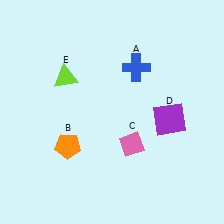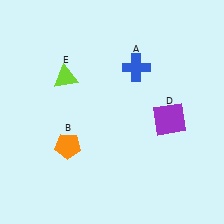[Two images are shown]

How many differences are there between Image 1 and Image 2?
There is 1 difference between the two images.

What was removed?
The pink diamond (C) was removed in Image 2.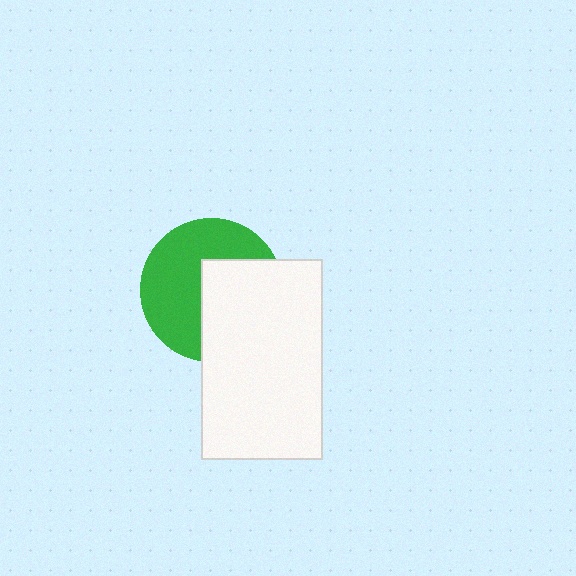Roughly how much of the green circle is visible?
About half of it is visible (roughly 56%).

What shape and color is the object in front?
The object in front is a white rectangle.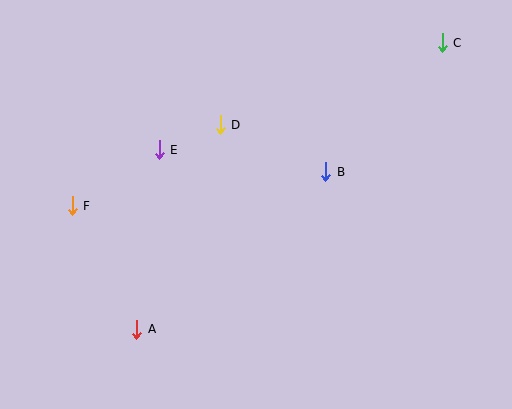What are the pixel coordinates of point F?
Point F is at (72, 206).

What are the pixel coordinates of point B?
Point B is at (326, 172).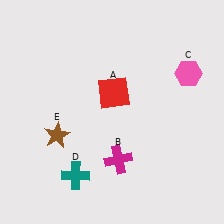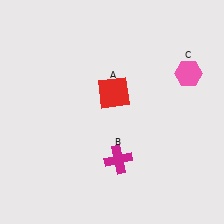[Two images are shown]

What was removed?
The brown star (E), the teal cross (D) were removed in Image 2.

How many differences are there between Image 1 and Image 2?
There are 2 differences between the two images.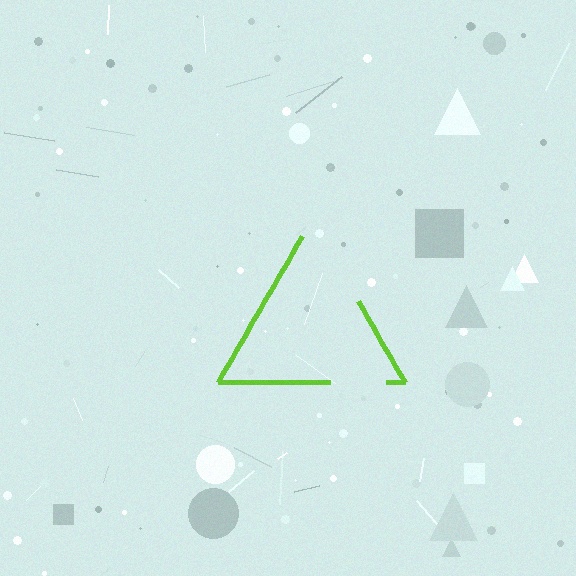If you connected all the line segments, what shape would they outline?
They would outline a triangle.